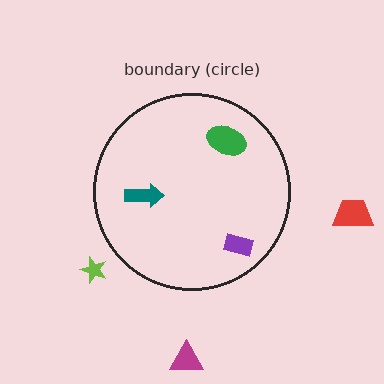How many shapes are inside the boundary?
3 inside, 3 outside.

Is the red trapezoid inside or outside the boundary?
Outside.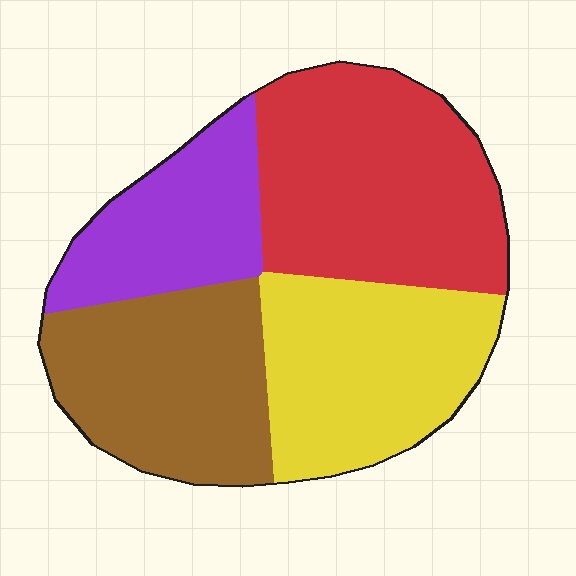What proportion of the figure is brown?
Brown covers about 25% of the figure.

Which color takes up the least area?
Purple, at roughly 15%.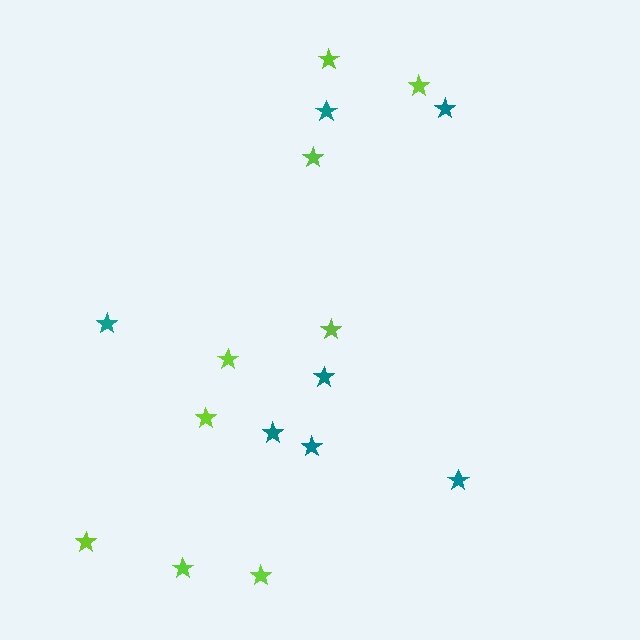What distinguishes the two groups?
There are 2 groups: one group of teal stars (7) and one group of lime stars (9).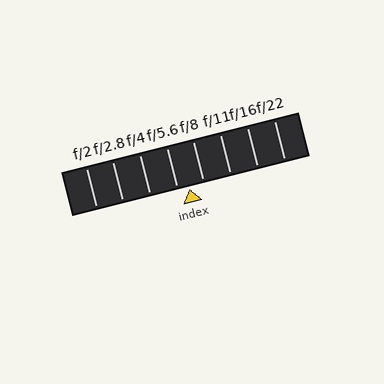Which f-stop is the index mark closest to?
The index mark is closest to f/5.6.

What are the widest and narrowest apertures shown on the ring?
The widest aperture shown is f/2 and the narrowest is f/22.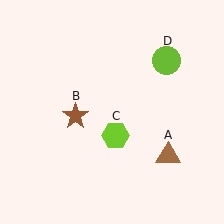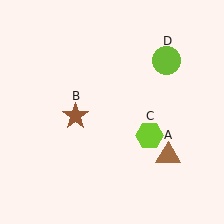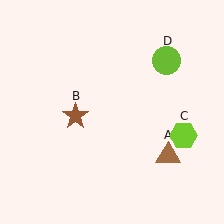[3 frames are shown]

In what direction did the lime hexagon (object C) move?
The lime hexagon (object C) moved right.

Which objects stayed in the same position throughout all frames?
Brown triangle (object A) and brown star (object B) and lime circle (object D) remained stationary.